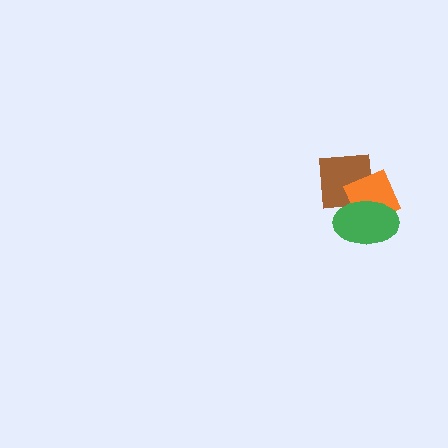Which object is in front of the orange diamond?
The green ellipse is in front of the orange diamond.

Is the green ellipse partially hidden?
No, no other shape covers it.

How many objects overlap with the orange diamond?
2 objects overlap with the orange diamond.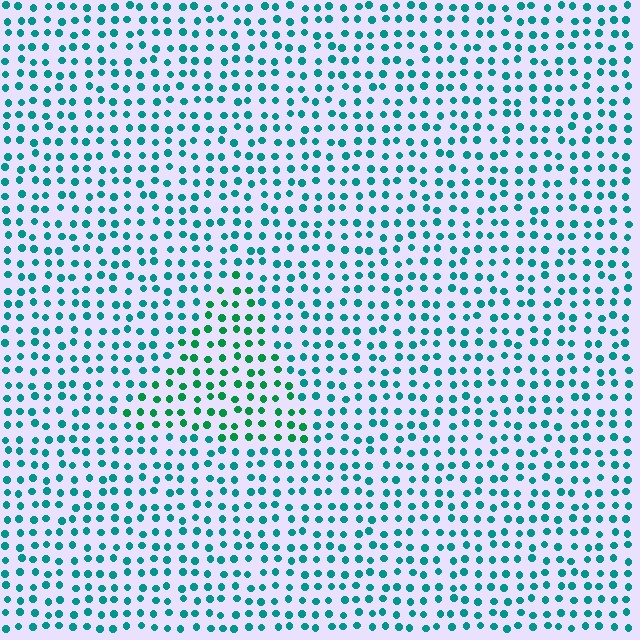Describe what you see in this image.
The image is filled with small teal elements in a uniform arrangement. A triangle-shaped region is visible where the elements are tinted to a slightly different hue, forming a subtle color boundary.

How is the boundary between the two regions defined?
The boundary is defined purely by a slight shift in hue (about 31 degrees). Spacing, size, and orientation are identical on both sides.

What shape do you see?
I see a triangle.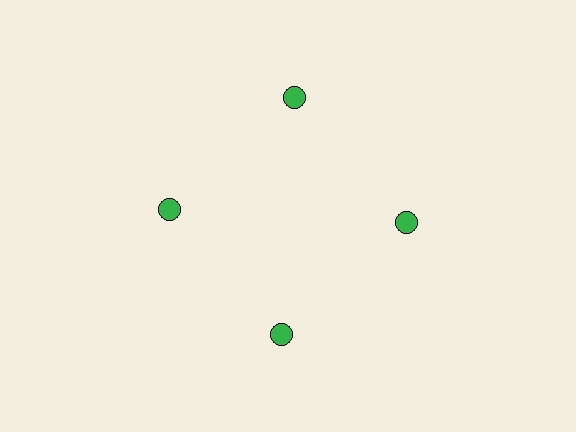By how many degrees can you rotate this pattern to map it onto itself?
The pattern maps onto itself every 90 degrees of rotation.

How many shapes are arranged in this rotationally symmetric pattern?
There are 4 shapes, arranged in 4 groups of 1.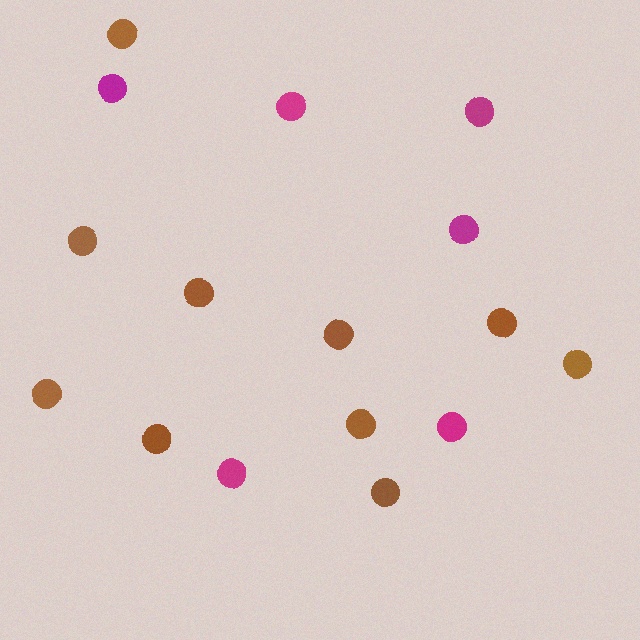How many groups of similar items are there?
There are 2 groups: one group of brown circles (10) and one group of magenta circles (6).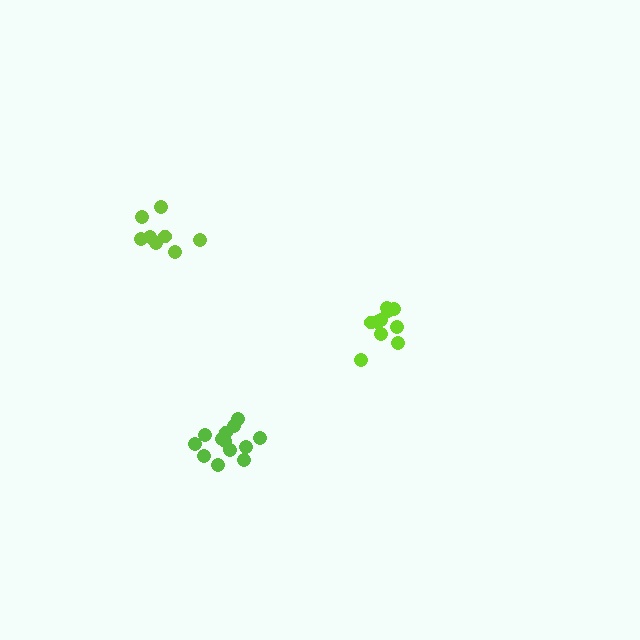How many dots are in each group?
Group 1: 8 dots, Group 2: 10 dots, Group 3: 13 dots (31 total).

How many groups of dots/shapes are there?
There are 3 groups.